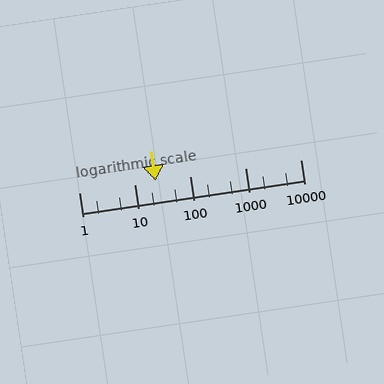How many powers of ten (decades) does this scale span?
The scale spans 4 decades, from 1 to 10000.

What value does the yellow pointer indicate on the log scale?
The pointer indicates approximately 24.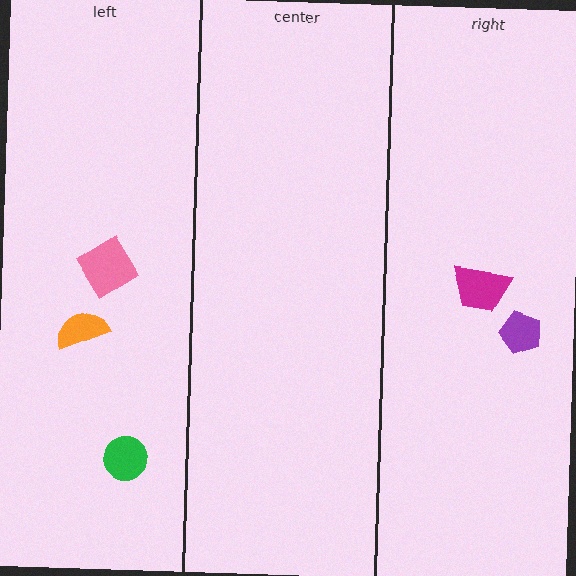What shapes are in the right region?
The purple pentagon, the magenta trapezoid.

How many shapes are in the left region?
3.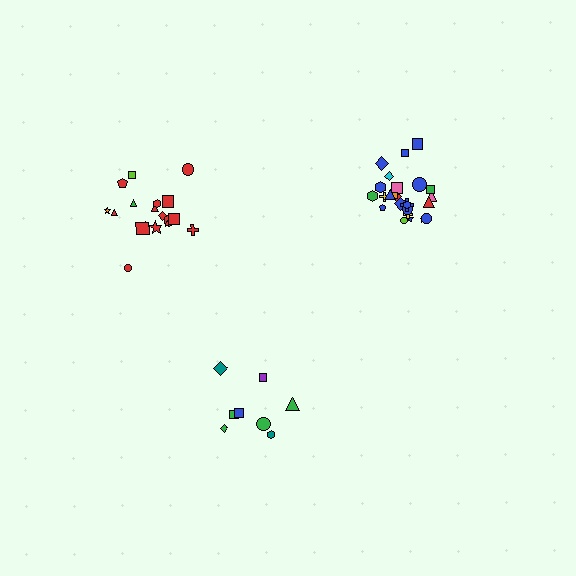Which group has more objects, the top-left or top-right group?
The top-right group.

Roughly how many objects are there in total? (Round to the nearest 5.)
Roughly 50 objects in total.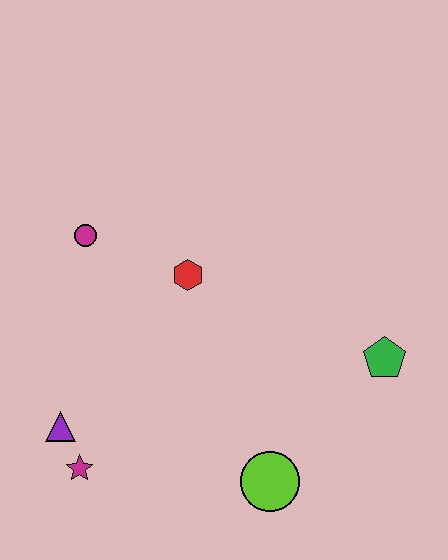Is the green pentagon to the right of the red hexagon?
Yes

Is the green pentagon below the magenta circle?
Yes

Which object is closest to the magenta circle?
The red hexagon is closest to the magenta circle.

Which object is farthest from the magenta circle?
The green pentagon is farthest from the magenta circle.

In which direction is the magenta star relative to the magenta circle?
The magenta star is below the magenta circle.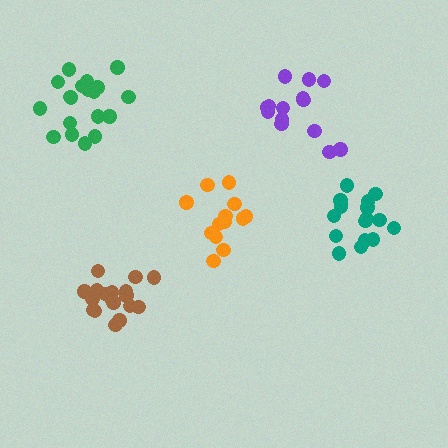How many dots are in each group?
Group 1: 13 dots, Group 2: 14 dots, Group 3: 19 dots, Group 4: 17 dots, Group 5: 18 dots (81 total).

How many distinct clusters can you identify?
There are 5 distinct clusters.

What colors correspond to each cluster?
The clusters are colored: orange, purple, green, teal, brown.